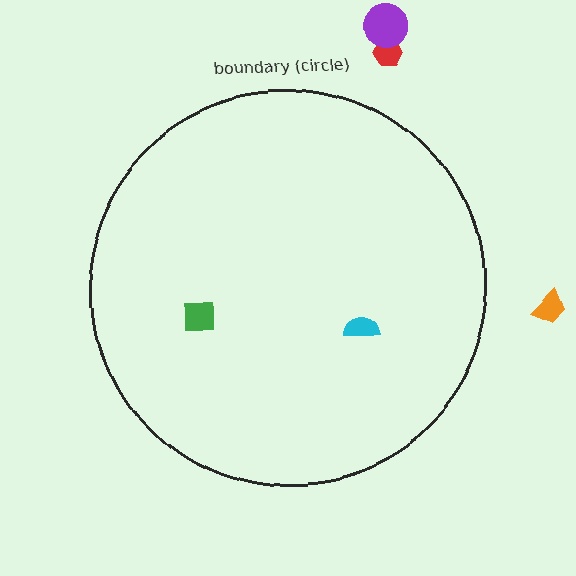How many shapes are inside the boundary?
2 inside, 3 outside.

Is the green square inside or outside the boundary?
Inside.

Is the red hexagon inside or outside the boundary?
Outside.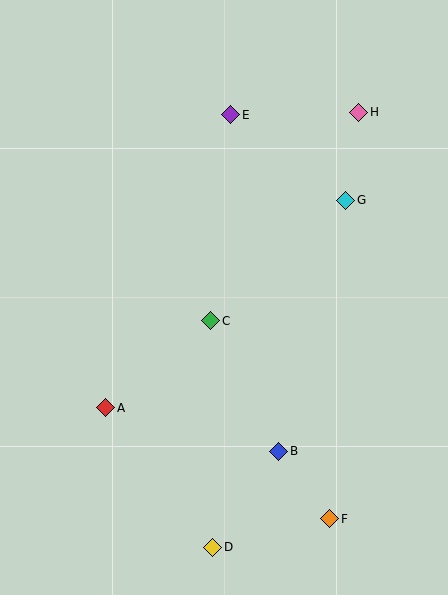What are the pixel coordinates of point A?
Point A is at (106, 408).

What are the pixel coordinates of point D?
Point D is at (213, 547).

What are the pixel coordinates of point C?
Point C is at (211, 321).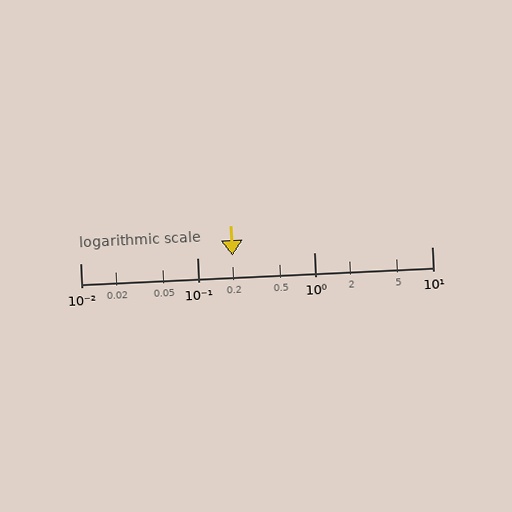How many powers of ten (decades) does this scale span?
The scale spans 3 decades, from 0.01 to 10.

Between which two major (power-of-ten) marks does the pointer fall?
The pointer is between 0.1 and 1.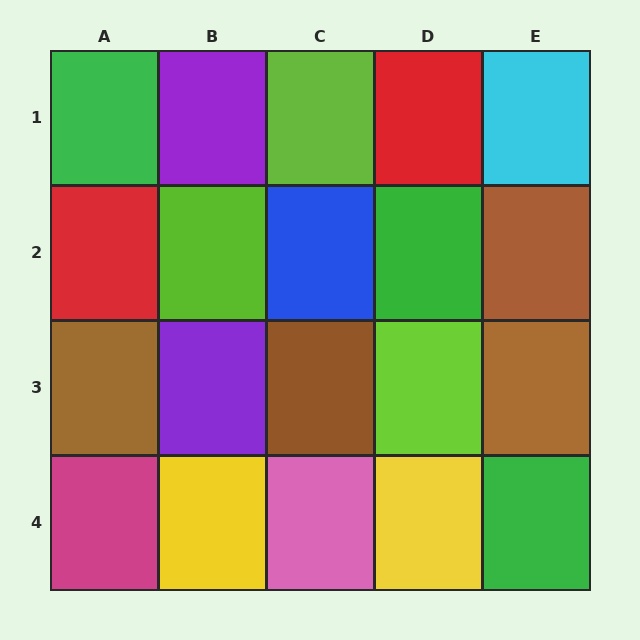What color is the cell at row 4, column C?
Pink.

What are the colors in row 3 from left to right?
Brown, purple, brown, lime, brown.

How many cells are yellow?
2 cells are yellow.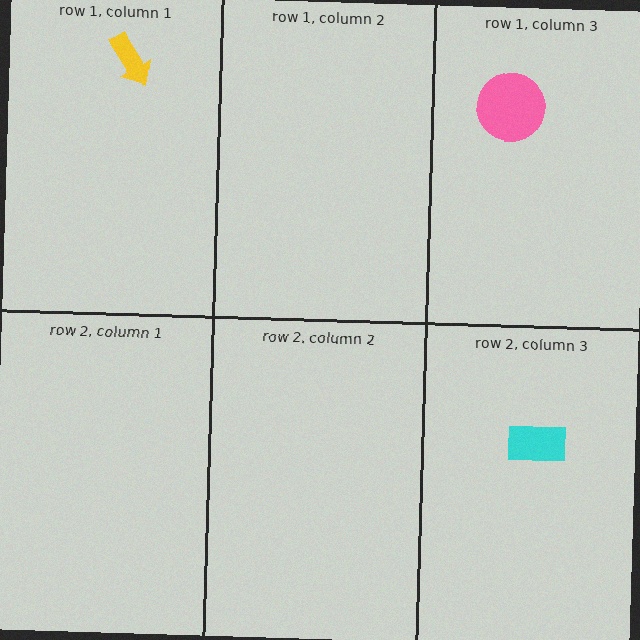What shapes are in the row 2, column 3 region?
The cyan rectangle.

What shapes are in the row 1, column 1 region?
The yellow arrow.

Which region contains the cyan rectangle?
The row 2, column 3 region.